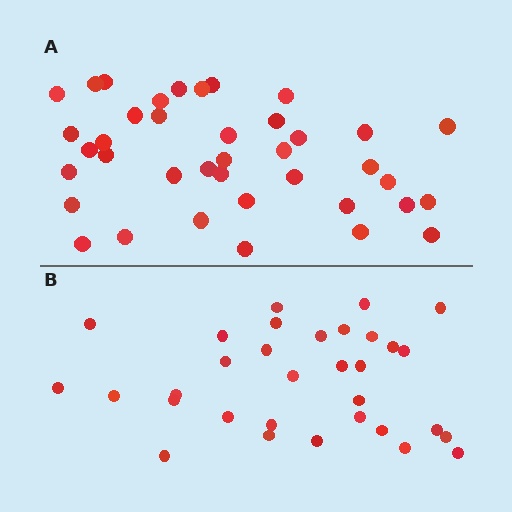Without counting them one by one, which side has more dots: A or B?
Region A (the top region) has more dots.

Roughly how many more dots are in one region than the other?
Region A has roughly 8 or so more dots than region B.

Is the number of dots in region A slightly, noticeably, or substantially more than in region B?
Region A has only slightly more — the two regions are fairly close. The ratio is roughly 1.2 to 1.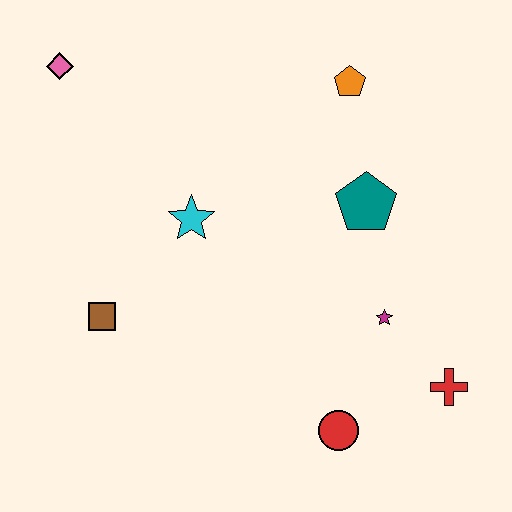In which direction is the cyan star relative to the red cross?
The cyan star is to the left of the red cross.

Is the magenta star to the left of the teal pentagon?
No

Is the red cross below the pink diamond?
Yes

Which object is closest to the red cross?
The magenta star is closest to the red cross.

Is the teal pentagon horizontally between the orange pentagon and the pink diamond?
No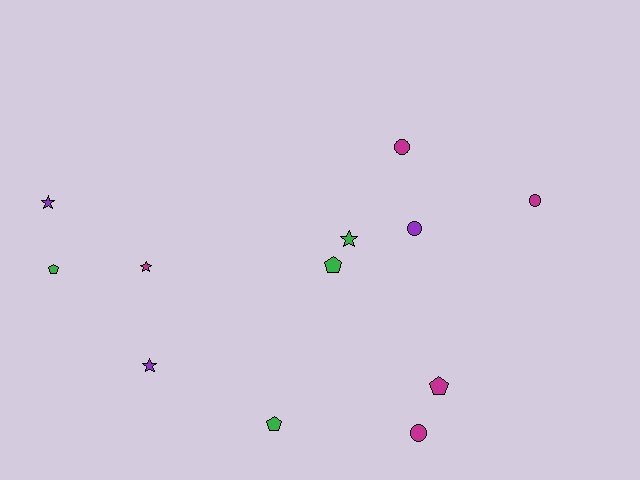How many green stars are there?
There is 1 green star.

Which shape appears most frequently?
Circle, with 4 objects.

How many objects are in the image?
There are 12 objects.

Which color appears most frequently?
Magenta, with 5 objects.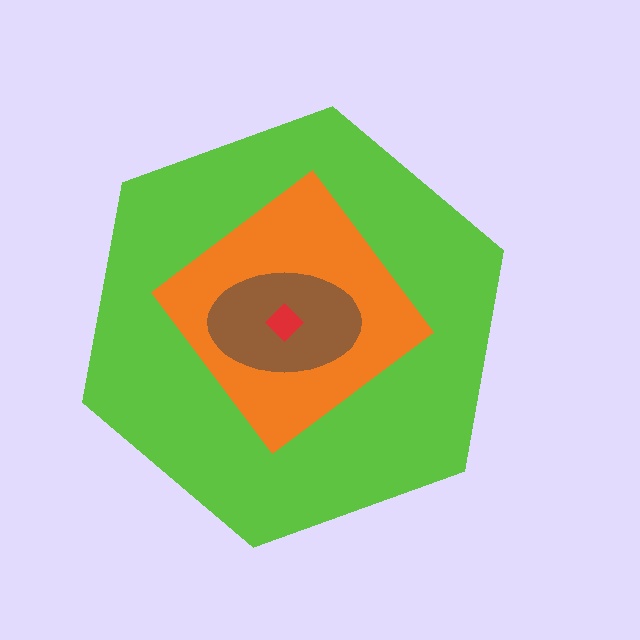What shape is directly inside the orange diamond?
The brown ellipse.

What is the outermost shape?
The lime hexagon.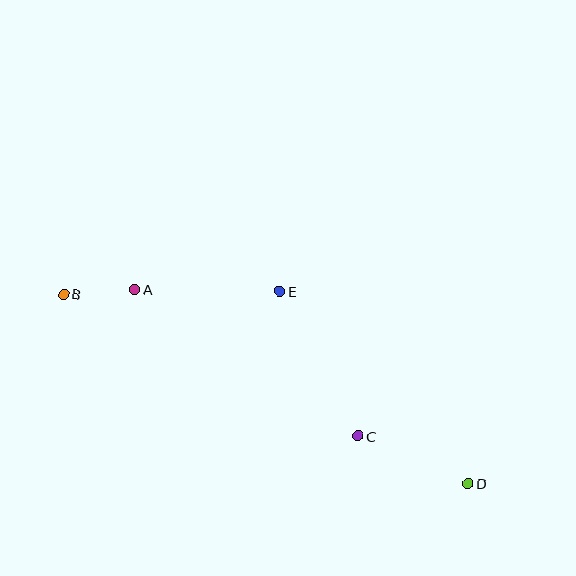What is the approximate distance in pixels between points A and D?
The distance between A and D is approximately 386 pixels.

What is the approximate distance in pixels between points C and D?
The distance between C and D is approximately 120 pixels.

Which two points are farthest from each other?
Points B and D are farthest from each other.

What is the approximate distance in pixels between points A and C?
The distance between A and C is approximately 267 pixels.